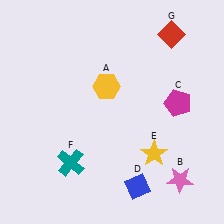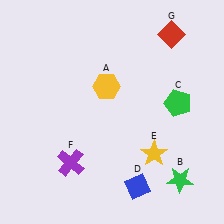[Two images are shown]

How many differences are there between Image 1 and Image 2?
There are 3 differences between the two images.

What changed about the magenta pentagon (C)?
In Image 1, C is magenta. In Image 2, it changed to green.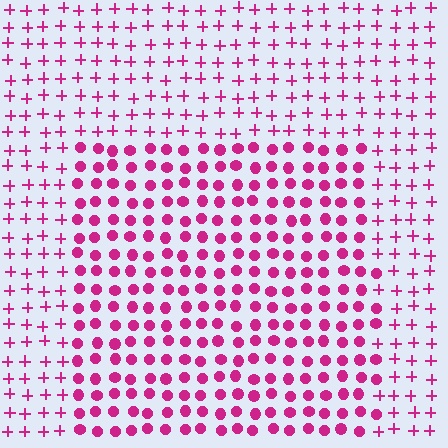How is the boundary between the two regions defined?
The boundary is defined by a change in element shape: circles inside vs. plus signs outside. All elements share the same color and spacing.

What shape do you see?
I see a rectangle.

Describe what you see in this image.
The image is filled with small magenta elements arranged in a uniform grid. A rectangle-shaped region contains circles, while the surrounding area contains plus signs. The boundary is defined purely by the change in element shape.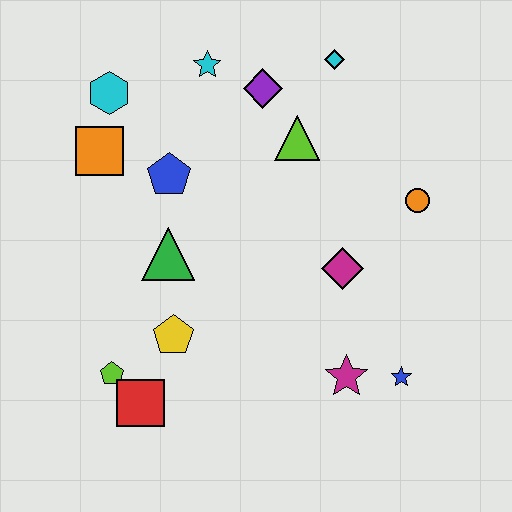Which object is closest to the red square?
The lime pentagon is closest to the red square.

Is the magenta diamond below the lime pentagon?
No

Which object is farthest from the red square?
The cyan diamond is farthest from the red square.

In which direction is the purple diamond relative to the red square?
The purple diamond is above the red square.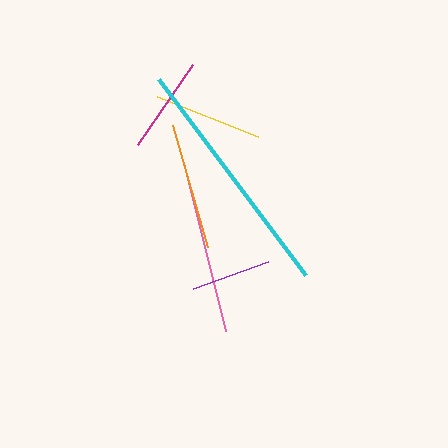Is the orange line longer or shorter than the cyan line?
The cyan line is longer than the orange line.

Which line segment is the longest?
The cyan line is the longest at approximately 245 pixels.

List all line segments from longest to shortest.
From longest to shortest: cyan, pink, orange, yellow, magenta, purple.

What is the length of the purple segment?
The purple segment is approximately 80 pixels long.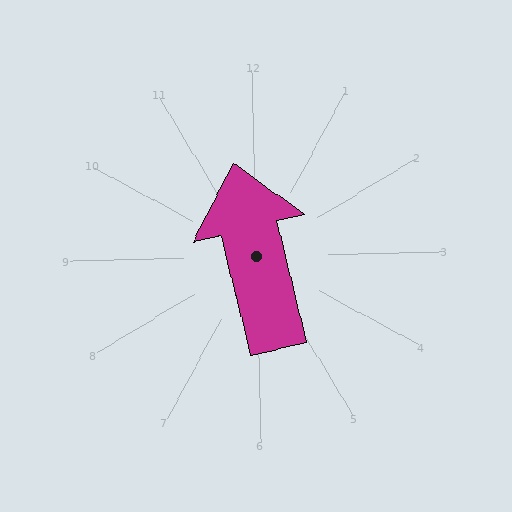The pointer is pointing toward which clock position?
Roughly 12 o'clock.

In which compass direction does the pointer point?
North.